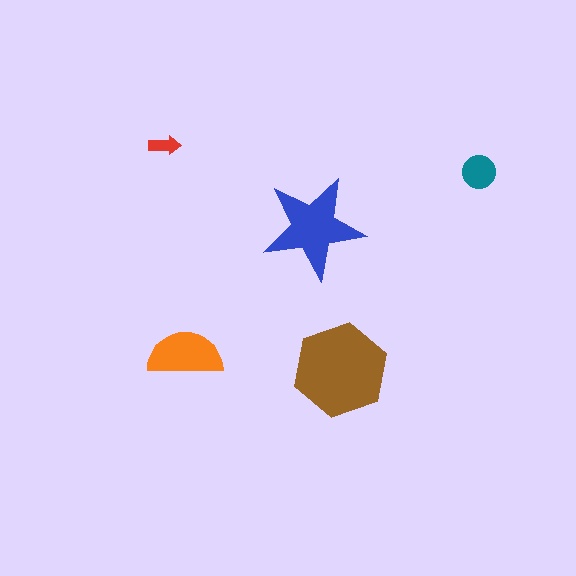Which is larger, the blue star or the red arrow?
The blue star.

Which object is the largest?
The brown hexagon.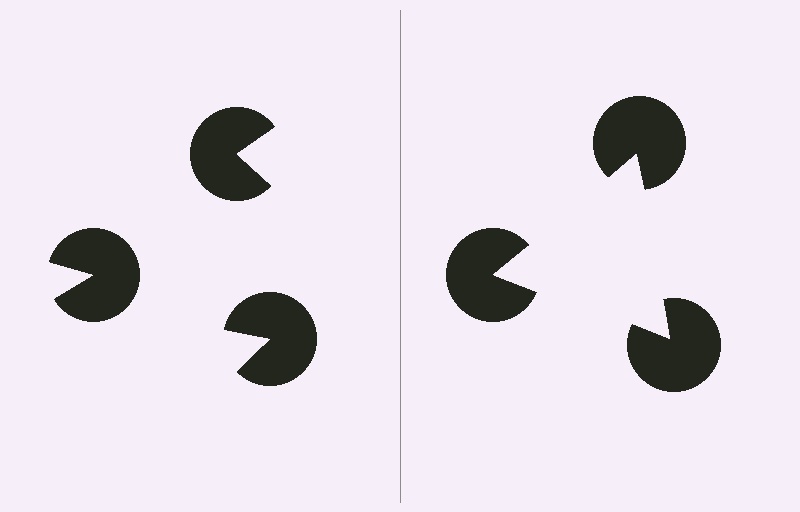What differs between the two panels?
The pac-man discs are positioned identically on both sides; only the wedge orientations differ. On the right they align to a triangle; on the left they are misaligned.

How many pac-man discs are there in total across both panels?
6 — 3 on each side.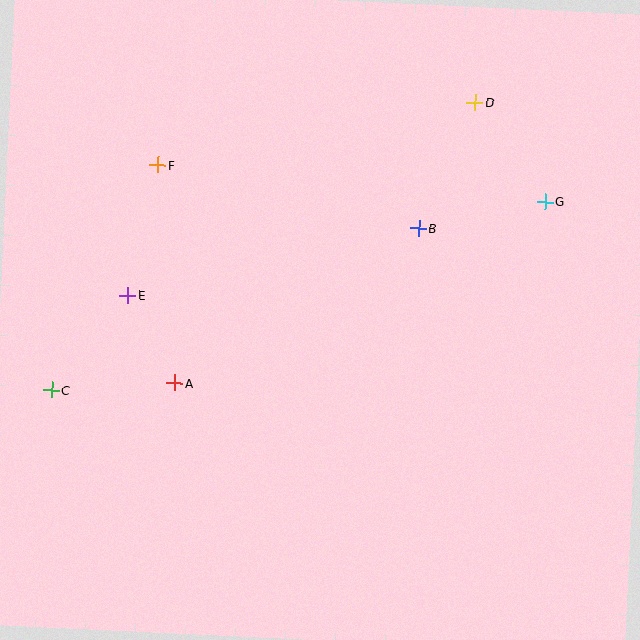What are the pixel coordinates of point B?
Point B is at (419, 228).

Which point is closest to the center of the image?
Point B at (419, 228) is closest to the center.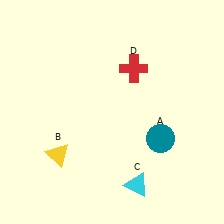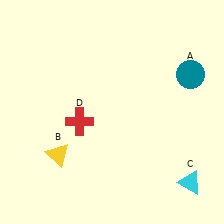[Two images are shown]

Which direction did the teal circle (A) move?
The teal circle (A) moved up.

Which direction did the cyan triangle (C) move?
The cyan triangle (C) moved right.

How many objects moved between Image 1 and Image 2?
3 objects moved between the two images.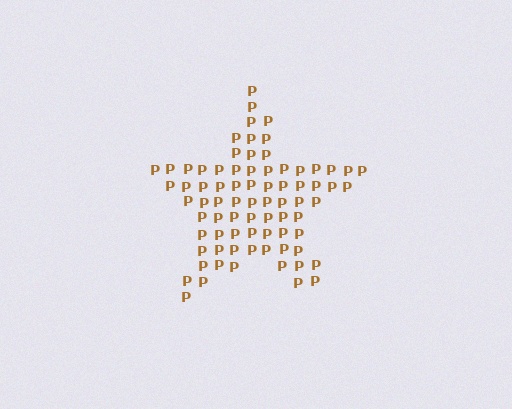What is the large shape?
The large shape is a star.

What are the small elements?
The small elements are letter P's.